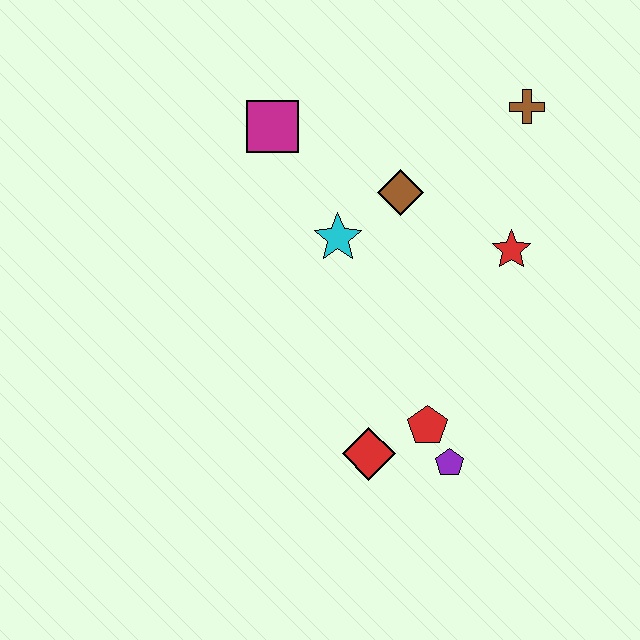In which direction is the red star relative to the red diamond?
The red star is above the red diamond.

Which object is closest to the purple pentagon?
The red pentagon is closest to the purple pentagon.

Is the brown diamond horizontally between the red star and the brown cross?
No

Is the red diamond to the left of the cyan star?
No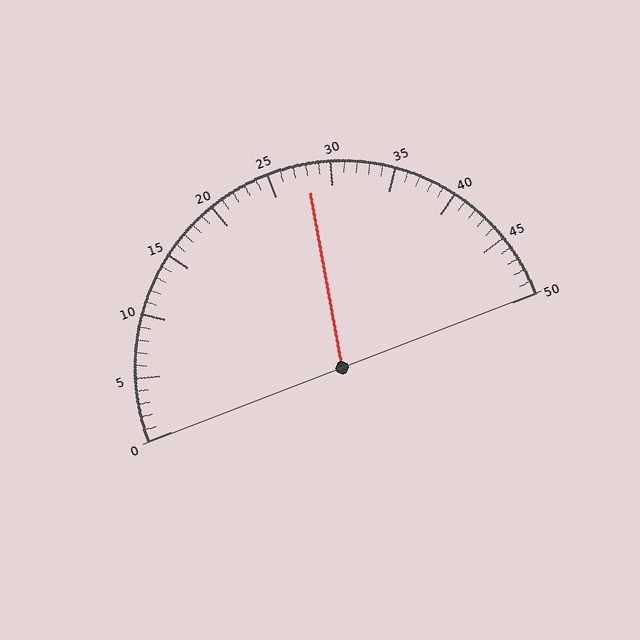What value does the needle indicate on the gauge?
The needle indicates approximately 28.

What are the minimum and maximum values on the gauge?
The gauge ranges from 0 to 50.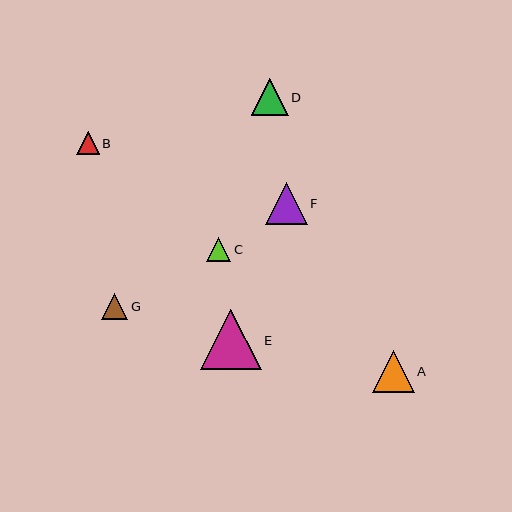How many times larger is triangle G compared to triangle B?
Triangle G is approximately 1.1 times the size of triangle B.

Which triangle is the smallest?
Triangle B is the smallest with a size of approximately 23 pixels.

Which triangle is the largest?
Triangle E is the largest with a size of approximately 60 pixels.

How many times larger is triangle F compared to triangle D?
Triangle F is approximately 1.1 times the size of triangle D.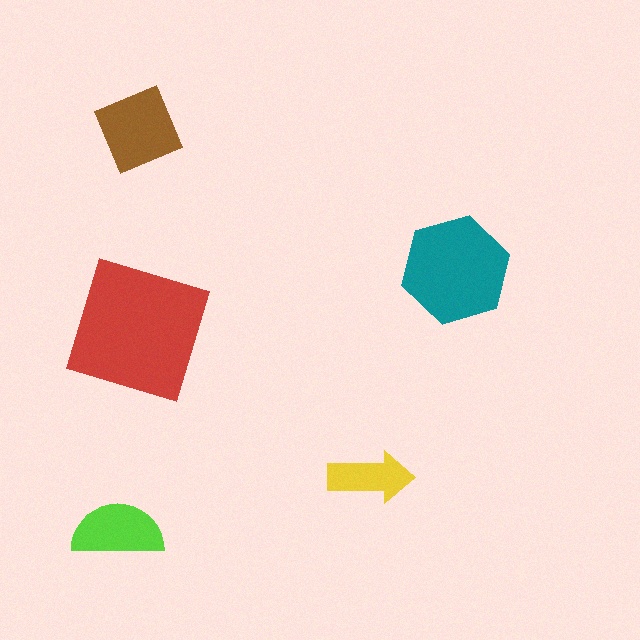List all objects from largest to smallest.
The red square, the teal hexagon, the brown diamond, the lime semicircle, the yellow arrow.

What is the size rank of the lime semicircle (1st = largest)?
4th.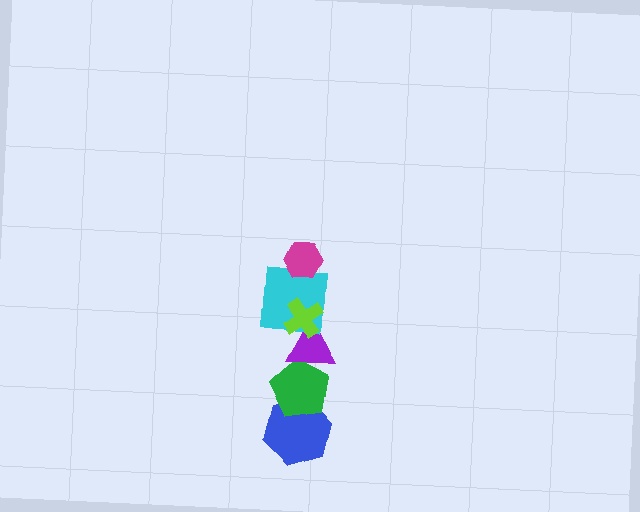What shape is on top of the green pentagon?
The purple triangle is on top of the green pentagon.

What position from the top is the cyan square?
The cyan square is 3rd from the top.